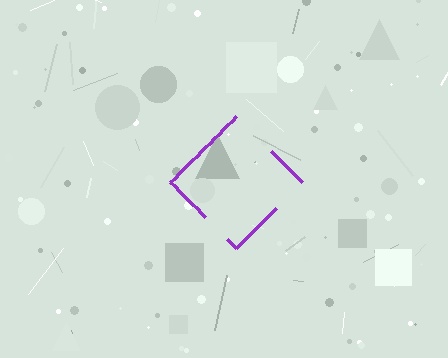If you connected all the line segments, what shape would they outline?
They would outline a diamond.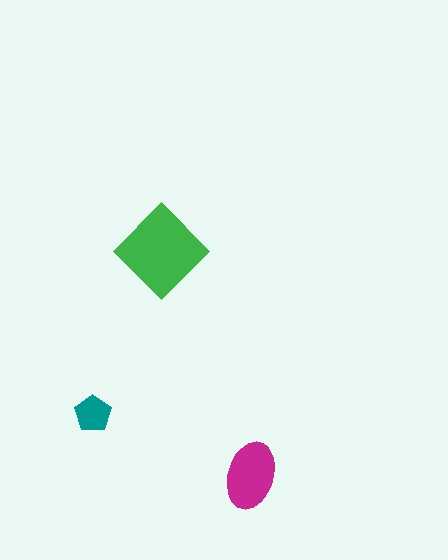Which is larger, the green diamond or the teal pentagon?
The green diamond.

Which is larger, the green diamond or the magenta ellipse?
The green diamond.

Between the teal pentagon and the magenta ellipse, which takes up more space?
The magenta ellipse.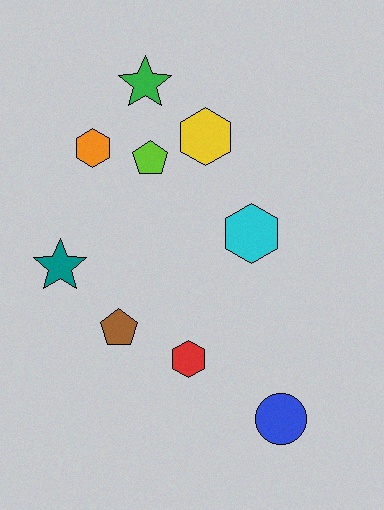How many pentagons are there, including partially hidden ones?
There are 2 pentagons.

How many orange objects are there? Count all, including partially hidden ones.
There is 1 orange object.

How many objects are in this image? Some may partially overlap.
There are 9 objects.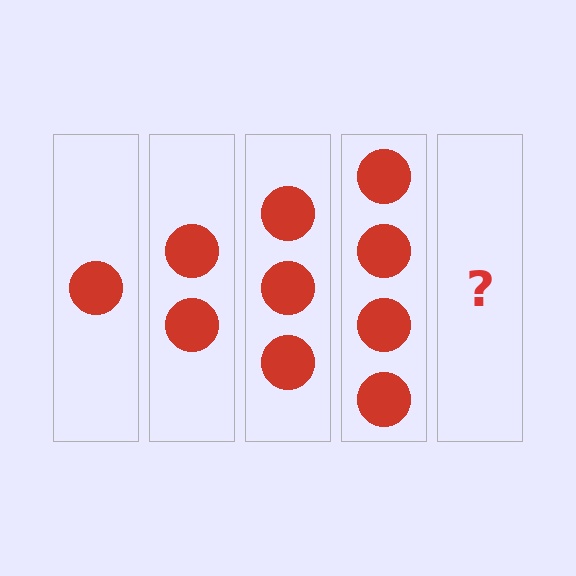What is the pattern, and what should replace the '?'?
The pattern is that each step adds one more circle. The '?' should be 5 circles.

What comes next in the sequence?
The next element should be 5 circles.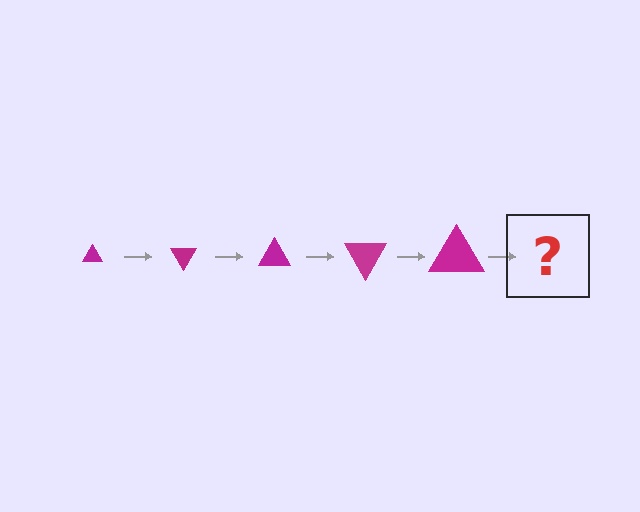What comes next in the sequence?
The next element should be a triangle, larger than the previous one and rotated 300 degrees from the start.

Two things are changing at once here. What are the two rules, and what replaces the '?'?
The two rules are that the triangle grows larger each step and it rotates 60 degrees each step. The '?' should be a triangle, larger than the previous one and rotated 300 degrees from the start.